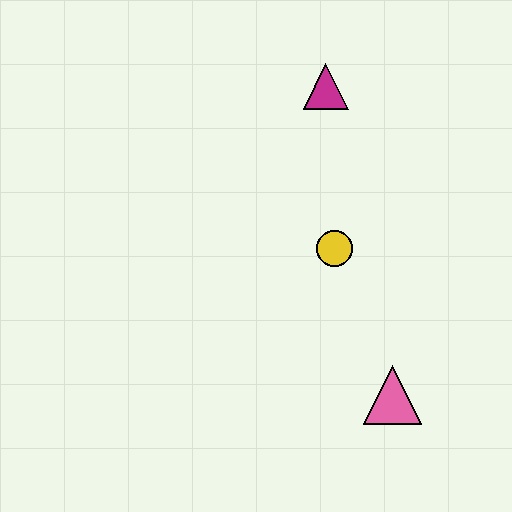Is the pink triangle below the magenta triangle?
Yes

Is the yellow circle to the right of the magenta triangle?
Yes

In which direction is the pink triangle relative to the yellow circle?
The pink triangle is below the yellow circle.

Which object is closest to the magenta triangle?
The yellow circle is closest to the magenta triangle.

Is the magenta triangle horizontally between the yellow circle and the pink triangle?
No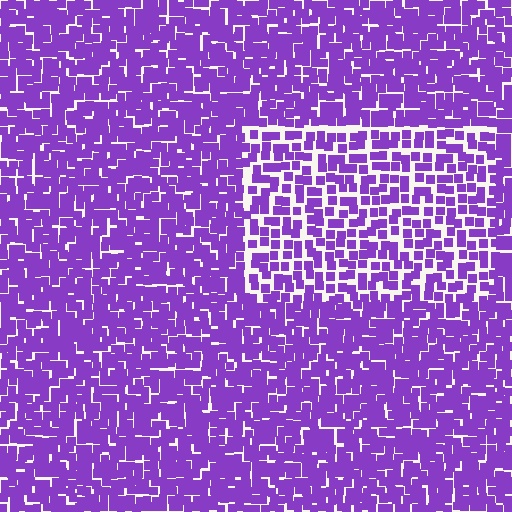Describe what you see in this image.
The image contains small purple elements arranged at two different densities. A rectangle-shaped region is visible where the elements are less densely packed than the surrounding area.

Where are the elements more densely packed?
The elements are more densely packed outside the rectangle boundary.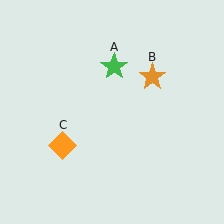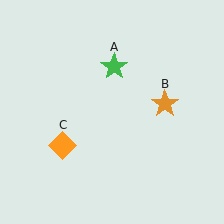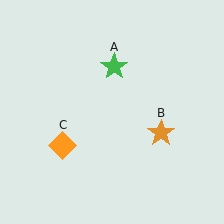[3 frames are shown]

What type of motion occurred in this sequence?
The orange star (object B) rotated clockwise around the center of the scene.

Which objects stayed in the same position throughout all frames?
Green star (object A) and orange diamond (object C) remained stationary.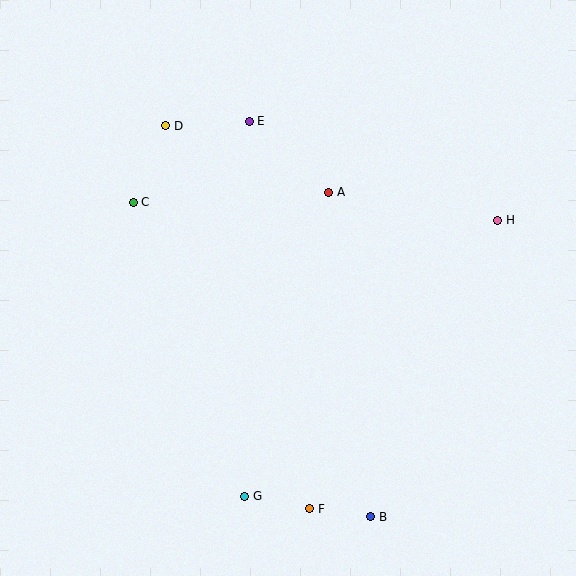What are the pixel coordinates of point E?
Point E is at (249, 121).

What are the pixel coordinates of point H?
Point H is at (498, 220).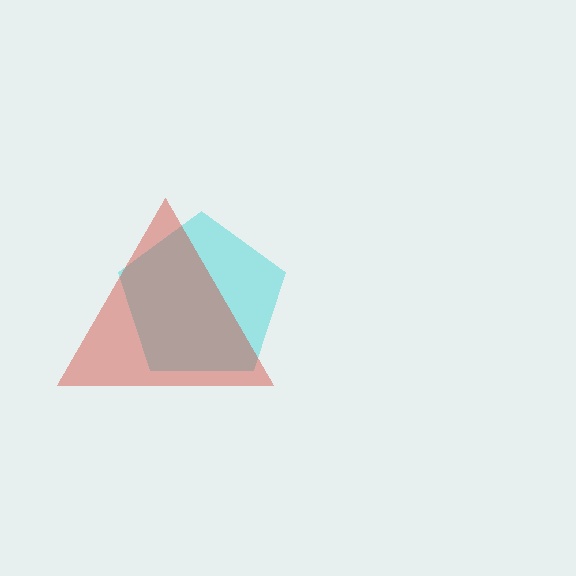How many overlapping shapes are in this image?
There are 2 overlapping shapes in the image.